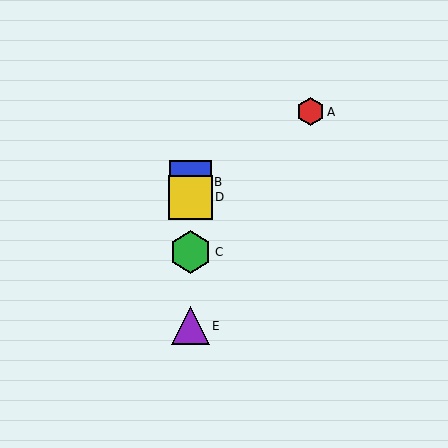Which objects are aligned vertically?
Objects B, C, D, E are aligned vertically.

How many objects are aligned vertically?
4 objects (B, C, D, E) are aligned vertically.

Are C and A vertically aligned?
No, C is at x≈190 and A is at x≈311.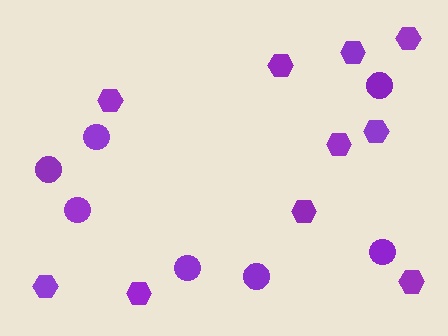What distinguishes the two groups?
There are 2 groups: one group of circles (7) and one group of hexagons (10).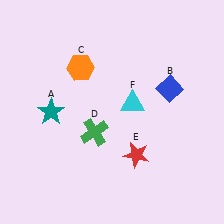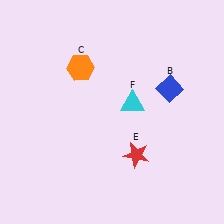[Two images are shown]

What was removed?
The teal star (A), the green cross (D) were removed in Image 2.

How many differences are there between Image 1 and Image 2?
There are 2 differences between the two images.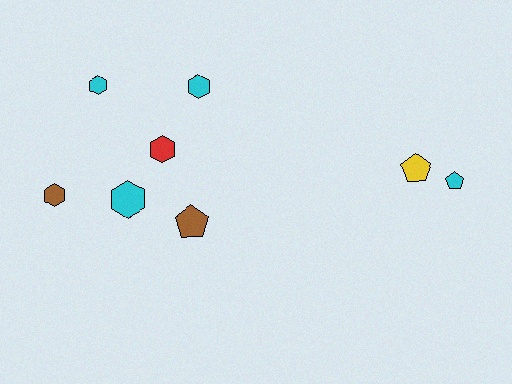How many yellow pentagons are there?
There is 1 yellow pentagon.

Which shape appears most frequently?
Hexagon, with 5 objects.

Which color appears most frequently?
Cyan, with 4 objects.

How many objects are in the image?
There are 8 objects.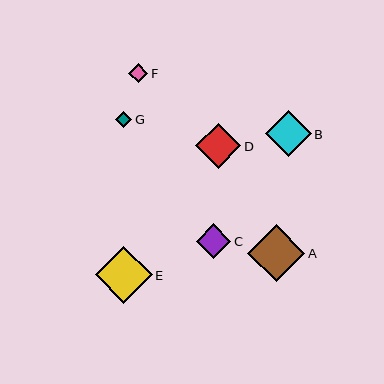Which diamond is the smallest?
Diamond G is the smallest with a size of approximately 16 pixels.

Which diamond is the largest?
Diamond A is the largest with a size of approximately 57 pixels.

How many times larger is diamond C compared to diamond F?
Diamond C is approximately 1.8 times the size of diamond F.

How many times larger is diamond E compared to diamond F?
Diamond E is approximately 3.0 times the size of diamond F.